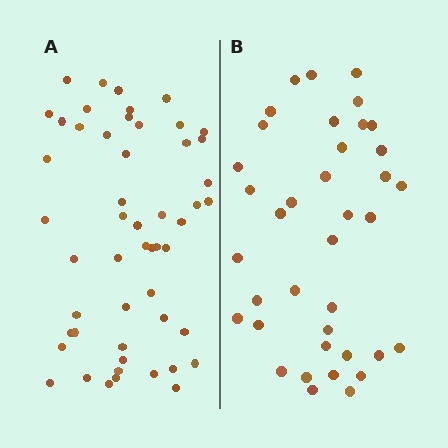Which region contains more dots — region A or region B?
Region A (the left region) has more dots.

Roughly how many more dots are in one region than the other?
Region A has approximately 15 more dots than region B.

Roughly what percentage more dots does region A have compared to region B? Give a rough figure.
About 35% more.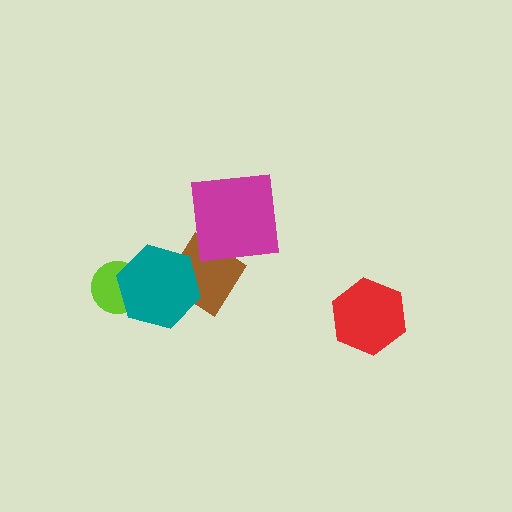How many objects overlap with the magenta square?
0 objects overlap with the magenta square.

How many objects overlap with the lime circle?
1 object overlaps with the lime circle.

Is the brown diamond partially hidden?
Yes, it is partially covered by another shape.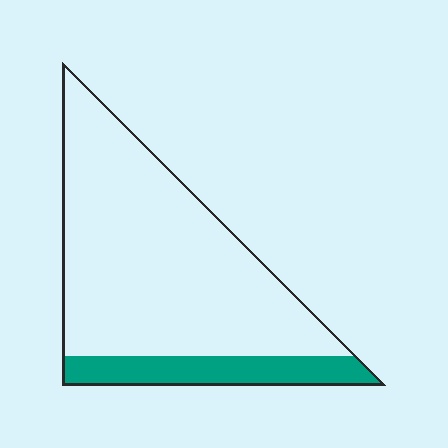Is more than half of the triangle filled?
No.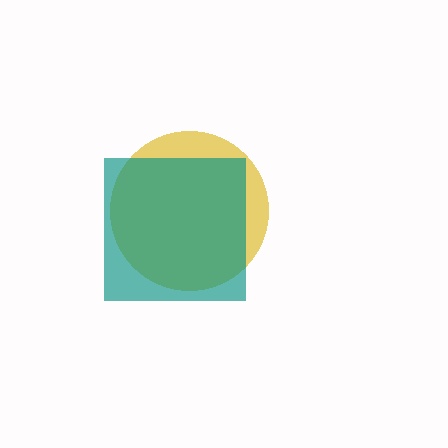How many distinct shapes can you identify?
There are 2 distinct shapes: a yellow circle, a teal square.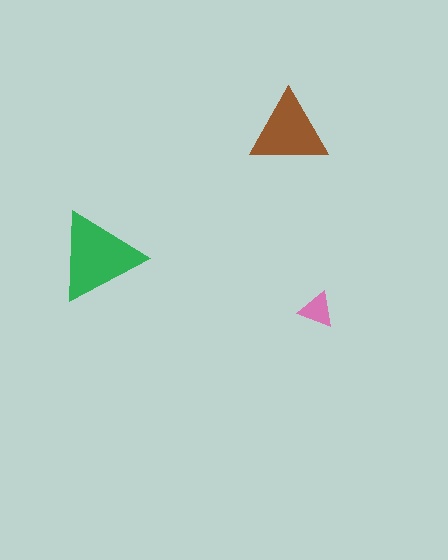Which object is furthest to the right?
The pink triangle is rightmost.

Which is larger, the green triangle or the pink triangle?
The green one.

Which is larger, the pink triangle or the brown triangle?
The brown one.